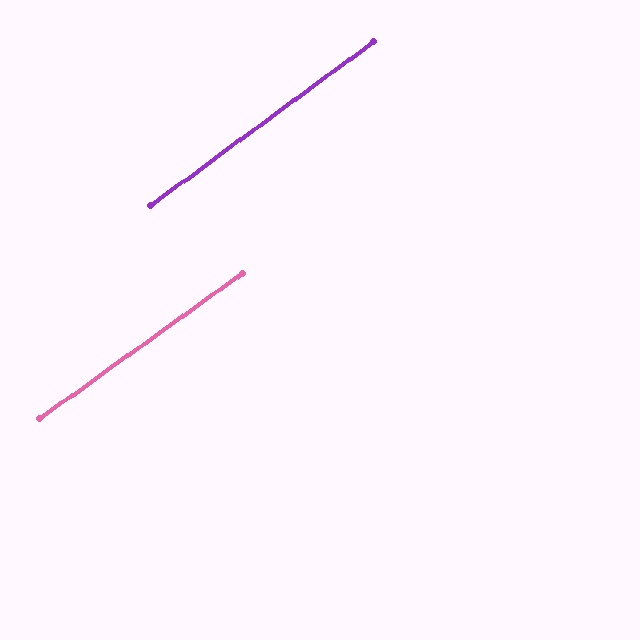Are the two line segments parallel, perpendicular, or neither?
Parallel — their directions differ by only 0.6°.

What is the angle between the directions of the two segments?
Approximately 1 degree.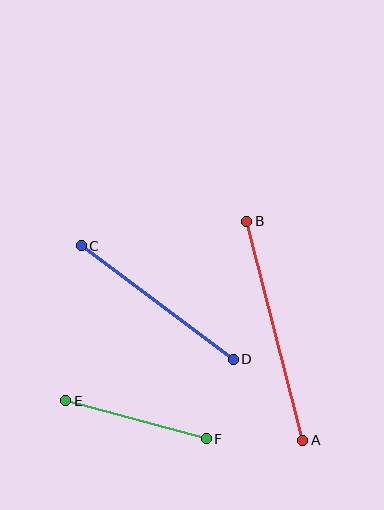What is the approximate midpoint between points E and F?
The midpoint is at approximately (136, 420) pixels.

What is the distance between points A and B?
The distance is approximately 226 pixels.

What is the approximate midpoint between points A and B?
The midpoint is at approximately (275, 331) pixels.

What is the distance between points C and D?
The distance is approximately 190 pixels.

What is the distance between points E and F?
The distance is approximately 146 pixels.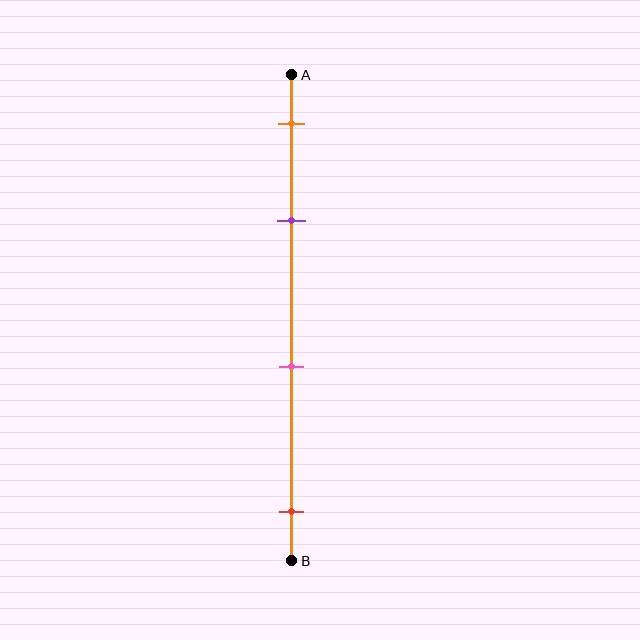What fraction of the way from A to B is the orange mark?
The orange mark is approximately 10% (0.1) of the way from A to B.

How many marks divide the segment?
There are 4 marks dividing the segment.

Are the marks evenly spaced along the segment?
No, the marks are not evenly spaced.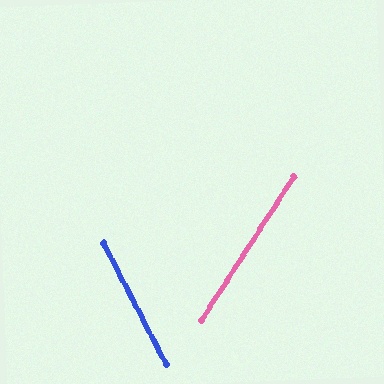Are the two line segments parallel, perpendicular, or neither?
Neither parallel nor perpendicular — they differ by about 60°.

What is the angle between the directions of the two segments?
Approximately 60 degrees.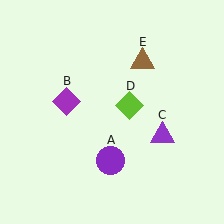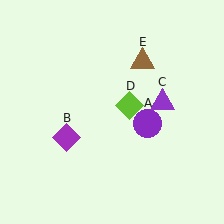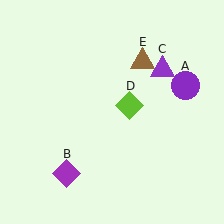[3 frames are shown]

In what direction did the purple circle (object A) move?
The purple circle (object A) moved up and to the right.